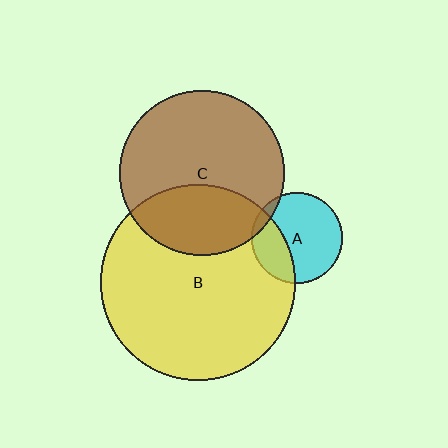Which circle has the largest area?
Circle B (yellow).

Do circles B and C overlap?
Yes.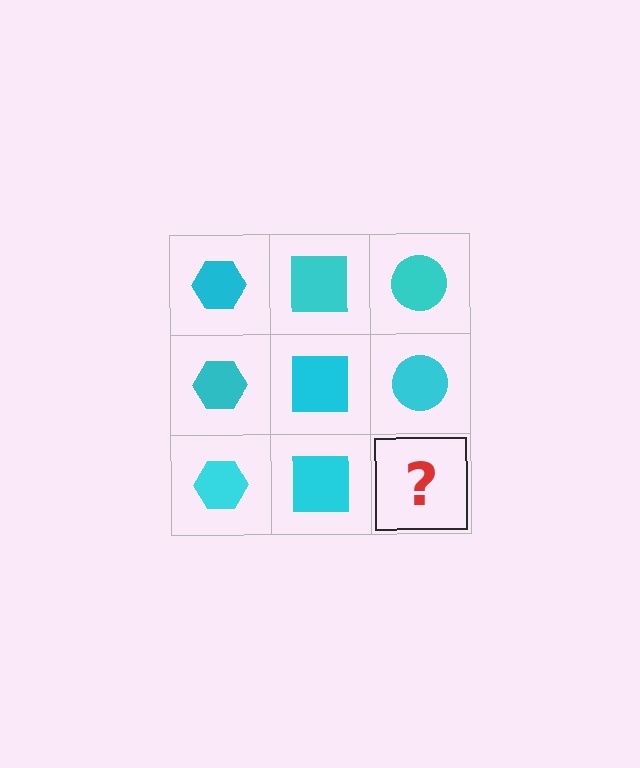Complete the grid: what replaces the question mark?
The question mark should be replaced with a cyan circle.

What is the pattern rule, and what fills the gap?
The rule is that each column has a consistent shape. The gap should be filled with a cyan circle.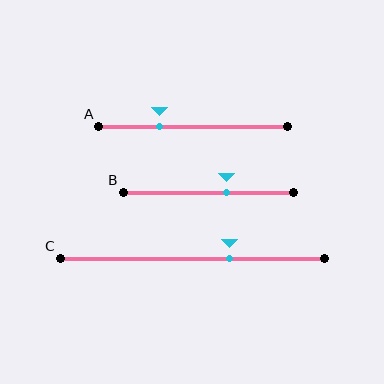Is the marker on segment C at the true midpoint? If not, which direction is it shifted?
No, the marker on segment C is shifted to the right by about 14% of the segment length.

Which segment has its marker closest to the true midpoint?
Segment B has its marker closest to the true midpoint.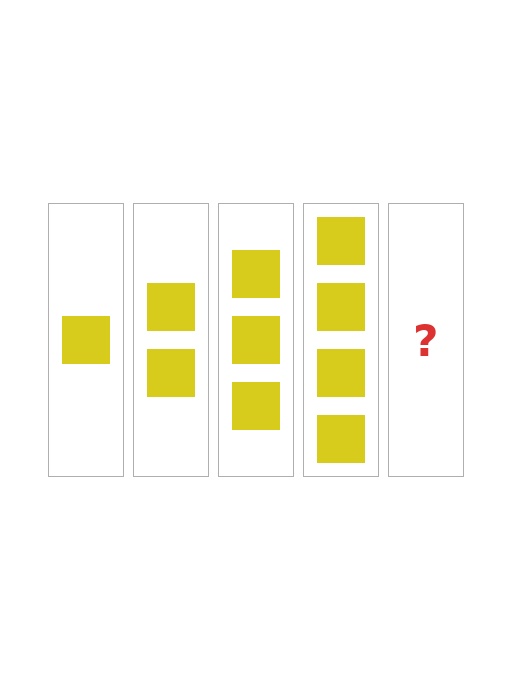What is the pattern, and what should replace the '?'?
The pattern is that each step adds one more square. The '?' should be 5 squares.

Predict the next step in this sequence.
The next step is 5 squares.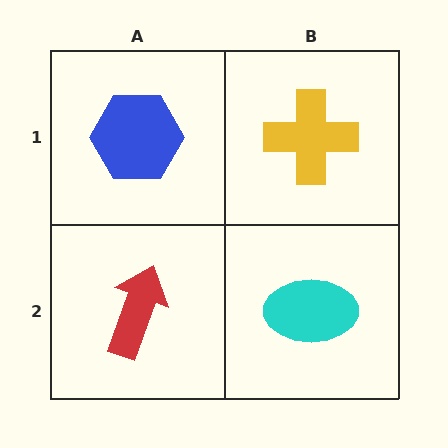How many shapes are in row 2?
2 shapes.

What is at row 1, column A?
A blue hexagon.